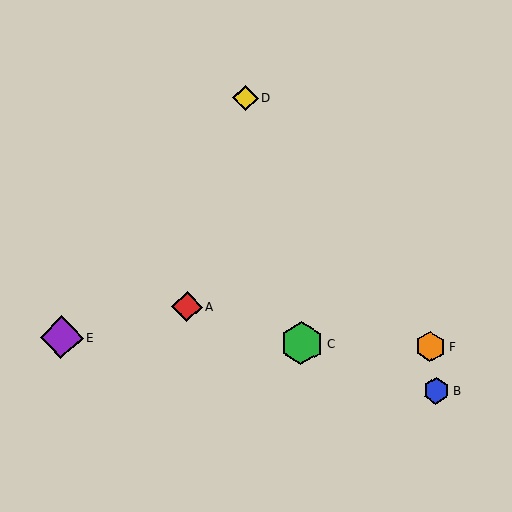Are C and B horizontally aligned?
No, C is at y≈343 and B is at y≈391.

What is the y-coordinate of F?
Object F is at y≈347.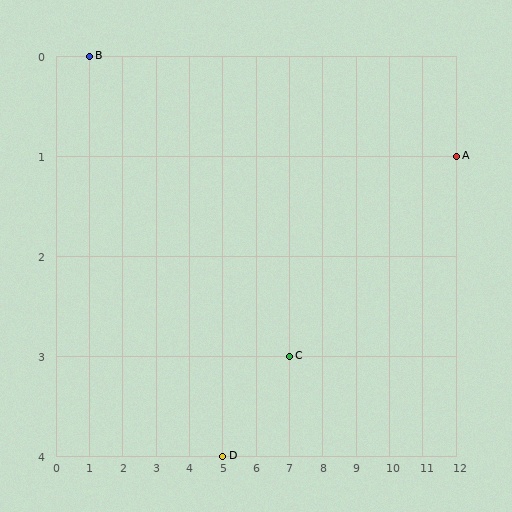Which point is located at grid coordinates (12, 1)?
Point A is at (12, 1).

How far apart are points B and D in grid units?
Points B and D are 4 columns and 4 rows apart (about 5.7 grid units diagonally).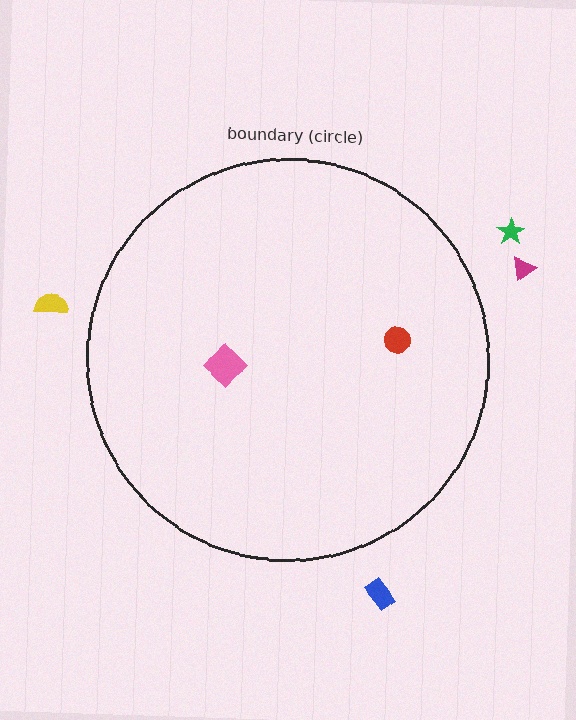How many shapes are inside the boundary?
2 inside, 4 outside.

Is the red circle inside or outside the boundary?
Inside.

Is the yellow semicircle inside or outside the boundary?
Outside.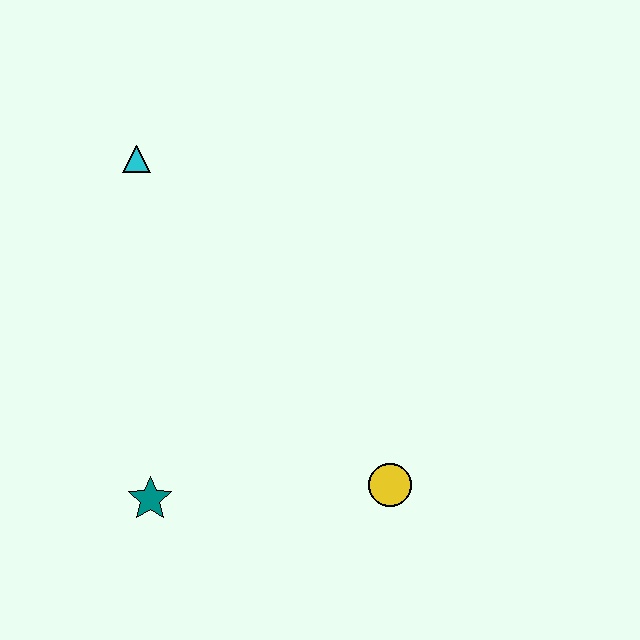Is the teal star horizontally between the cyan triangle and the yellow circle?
Yes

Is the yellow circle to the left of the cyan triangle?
No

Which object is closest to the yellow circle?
The teal star is closest to the yellow circle.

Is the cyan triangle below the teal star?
No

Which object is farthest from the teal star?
The cyan triangle is farthest from the teal star.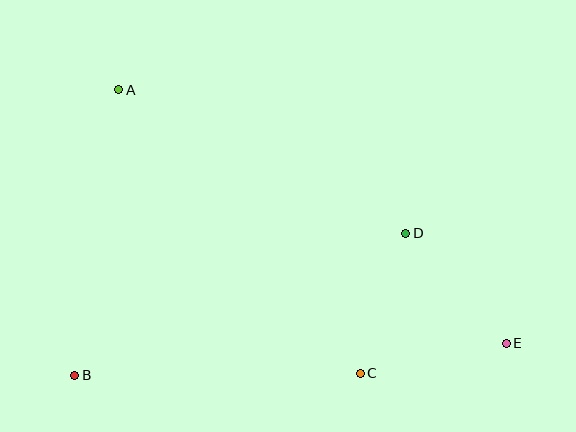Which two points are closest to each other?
Points C and D are closest to each other.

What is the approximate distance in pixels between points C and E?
The distance between C and E is approximately 149 pixels.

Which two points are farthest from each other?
Points A and E are farthest from each other.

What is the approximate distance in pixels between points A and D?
The distance between A and D is approximately 321 pixels.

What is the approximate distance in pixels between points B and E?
The distance between B and E is approximately 433 pixels.